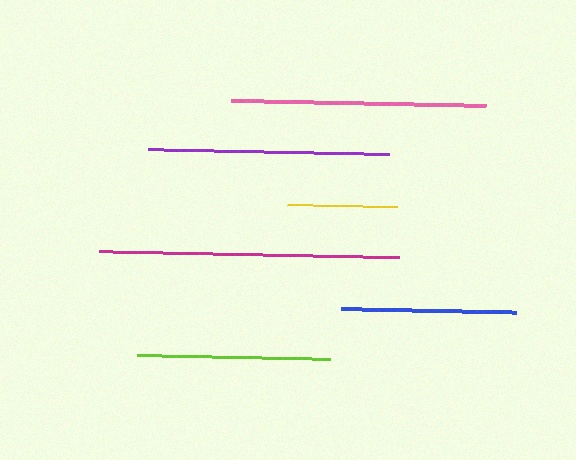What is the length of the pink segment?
The pink segment is approximately 255 pixels long.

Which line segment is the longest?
The magenta line is the longest at approximately 301 pixels.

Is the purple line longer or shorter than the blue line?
The purple line is longer than the blue line.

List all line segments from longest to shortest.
From longest to shortest: magenta, pink, purple, lime, blue, yellow.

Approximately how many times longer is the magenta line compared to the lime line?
The magenta line is approximately 1.6 times the length of the lime line.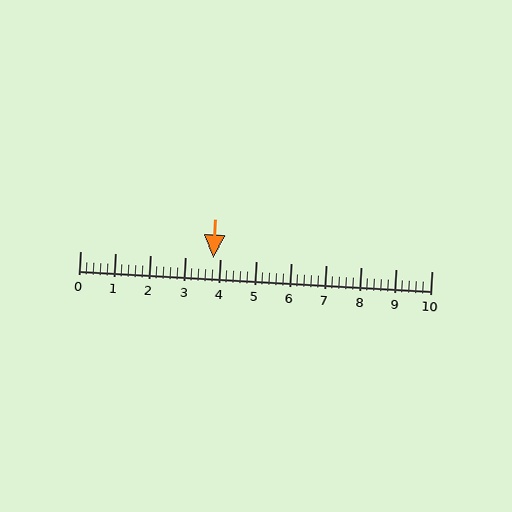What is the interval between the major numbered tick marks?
The major tick marks are spaced 1 units apart.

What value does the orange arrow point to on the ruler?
The orange arrow points to approximately 3.8.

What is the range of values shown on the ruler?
The ruler shows values from 0 to 10.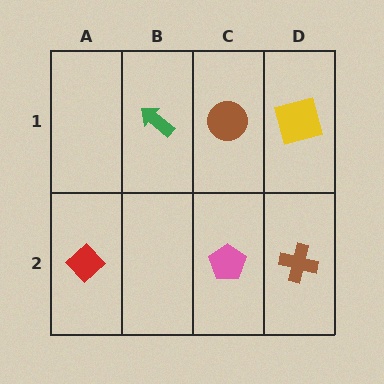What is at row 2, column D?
A brown cross.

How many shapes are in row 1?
3 shapes.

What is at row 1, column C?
A brown circle.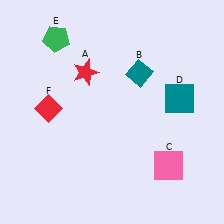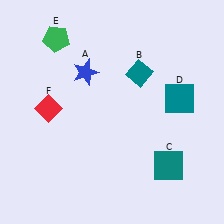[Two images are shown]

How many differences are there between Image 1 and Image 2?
There are 2 differences between the two images.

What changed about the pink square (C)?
In Image 1, C is pink. In Image 2, it changed to teal.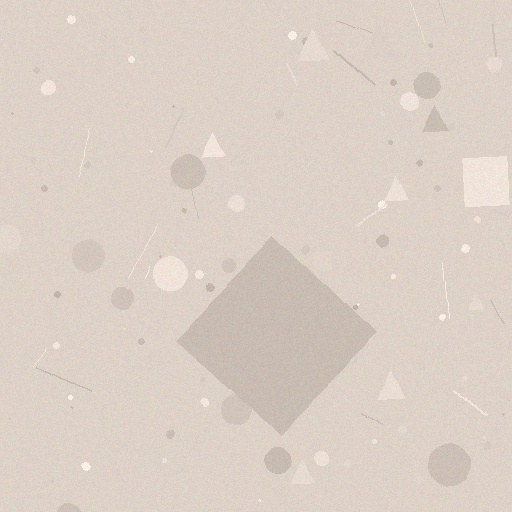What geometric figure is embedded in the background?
A diamond is embedded in the background.